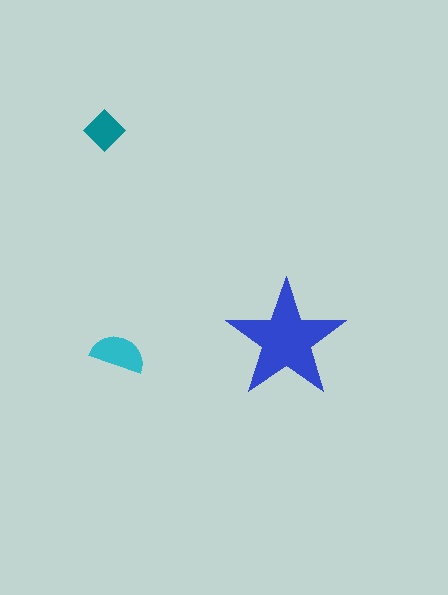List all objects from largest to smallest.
The blue star, the cyan semicircle, the teal diamond.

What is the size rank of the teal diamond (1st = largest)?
3rd.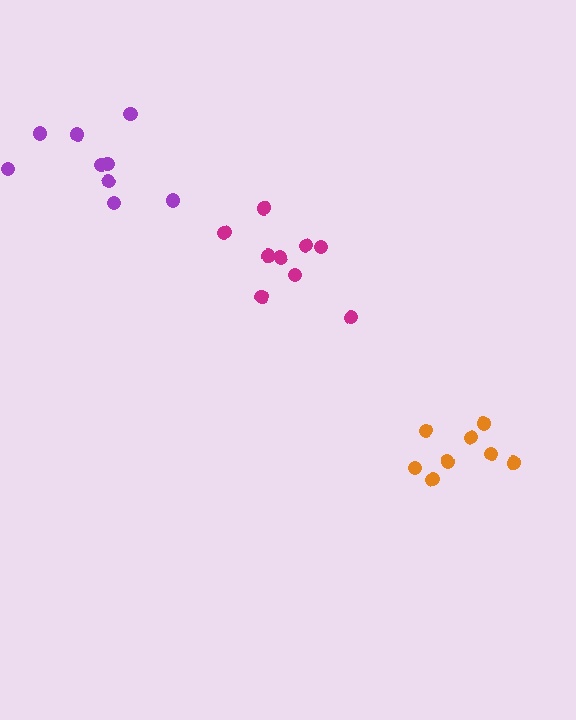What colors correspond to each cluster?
The clusters are colored: purple, magenta, orange.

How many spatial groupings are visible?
There are 3 spatial groupings.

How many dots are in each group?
Group 1: 9 dots, Group 2: 9 dots, Group 3: 8 dots (26 total).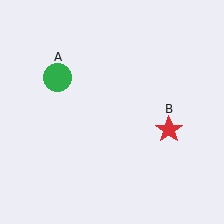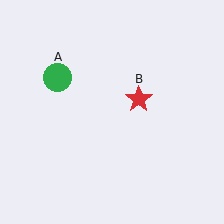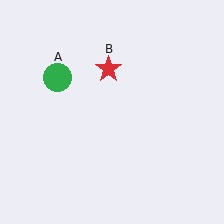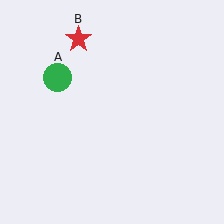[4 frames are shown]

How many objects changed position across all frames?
1 object changed position: red star (object B).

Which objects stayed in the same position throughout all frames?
Green circle (object A) remained stationary.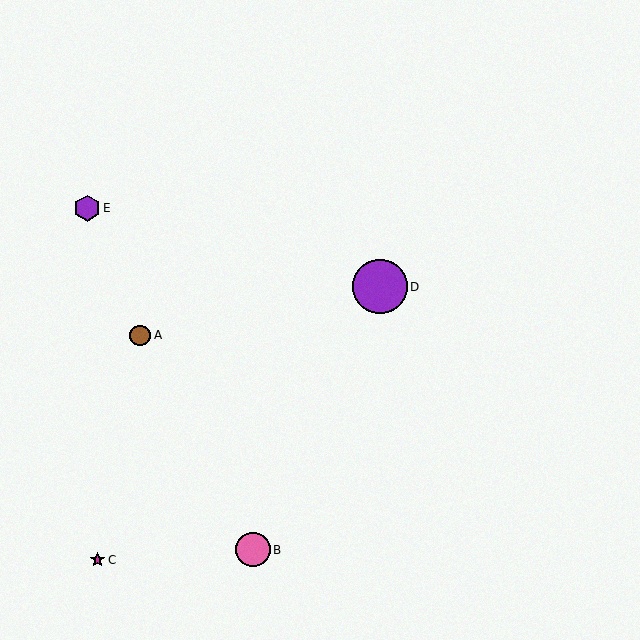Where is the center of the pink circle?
The center of the pink circle is at (253, 550).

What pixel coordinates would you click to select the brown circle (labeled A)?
Click at (140, 335) to select the brown circle A.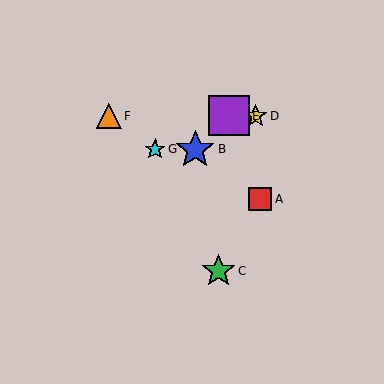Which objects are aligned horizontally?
Objects D, E, F are aligned horizontally.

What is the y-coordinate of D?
Object D is at y≈116.